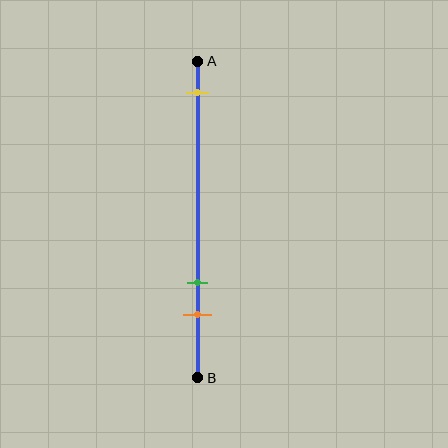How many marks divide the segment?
There are 3 marks dividing the segment.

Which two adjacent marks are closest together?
The green and orange marks are the closest adjacent pair.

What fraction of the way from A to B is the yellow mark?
The yellow mark is approximately 10% (0.1) of the way from A to B.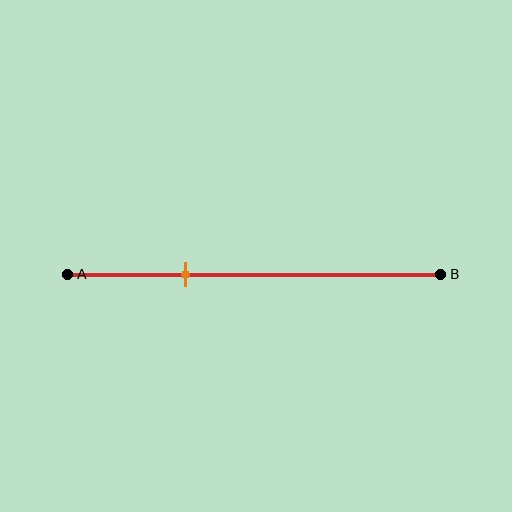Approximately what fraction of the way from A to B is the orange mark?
The orange mark is approximately 30% of the way from A to B.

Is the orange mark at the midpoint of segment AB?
No, the mark is at about 30% from A, not at the 50% midpoint.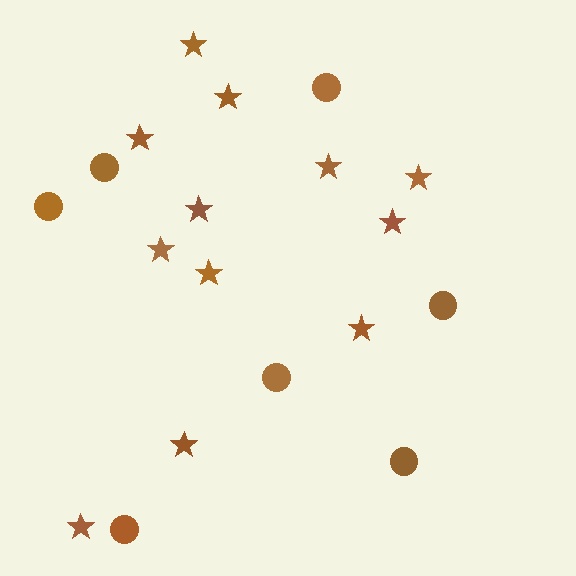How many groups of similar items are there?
There are 2 groups: one group of stars (12) and one group of circles (7).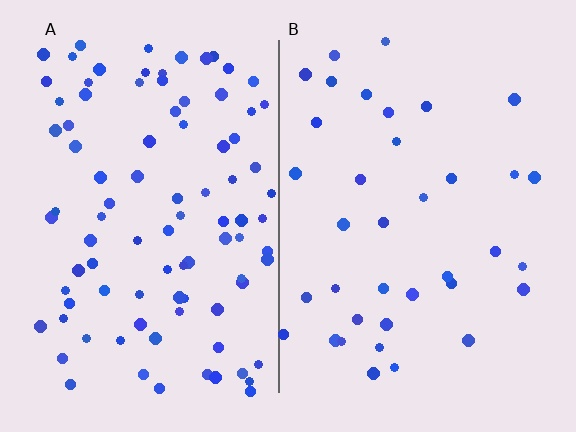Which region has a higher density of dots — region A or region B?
A (the left).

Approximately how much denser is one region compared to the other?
Approximately 2.5× — region A over region B.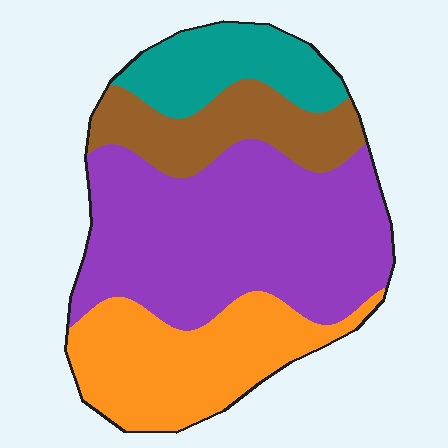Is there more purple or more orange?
Purple.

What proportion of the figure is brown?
Brown takes up about one sixth (1/6) of the figure.